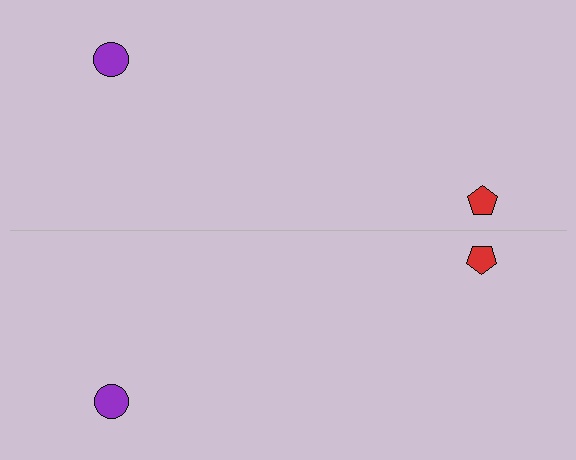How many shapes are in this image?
There are 4 shapes in this image.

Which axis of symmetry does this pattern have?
The pattern has a horizontal axis of symmetry running through the center of the image.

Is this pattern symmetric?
Yes, this pattern has bilateral (reflection) symmetry.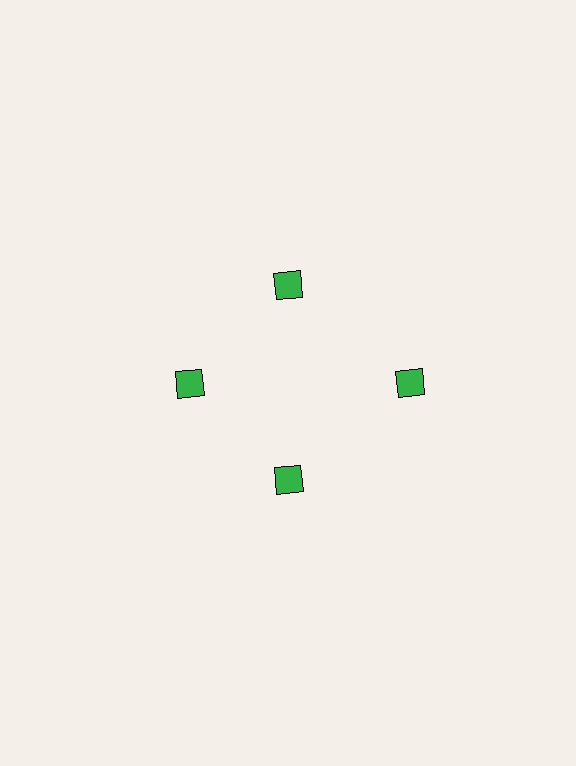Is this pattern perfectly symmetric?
No. The 4 green squares are arranged in a ring, but one element near the 3 o'clock position is pushed outward from the center, breaking the 4-fold rotational symmetry.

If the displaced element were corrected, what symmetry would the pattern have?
It would have 4-fold rotational symmetry — the pattern would map onto itself every 90 degrees.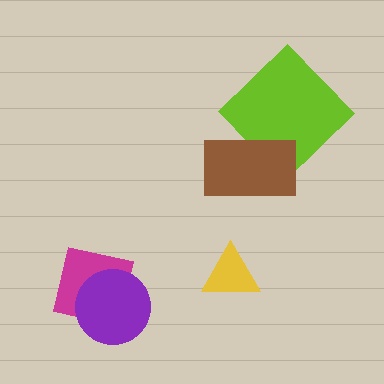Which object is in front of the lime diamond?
The brown rectangle is in front of the lime diamond.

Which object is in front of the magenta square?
The purple circle is in front of the magenta square.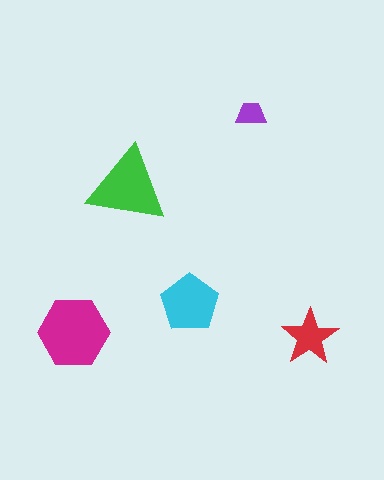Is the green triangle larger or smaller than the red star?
Larger.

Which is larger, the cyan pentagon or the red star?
The cyan pentagon.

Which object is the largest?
The magenta hexagon.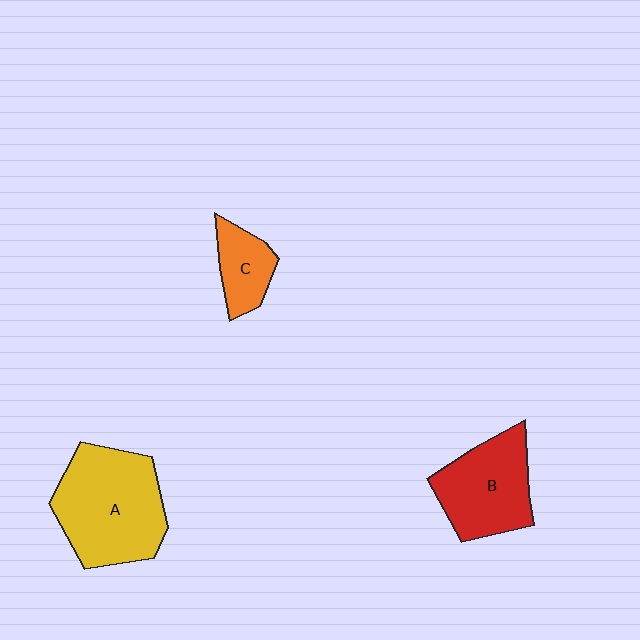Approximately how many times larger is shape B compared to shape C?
Approximately 2.0 times.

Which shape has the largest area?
Shape A (yellow).